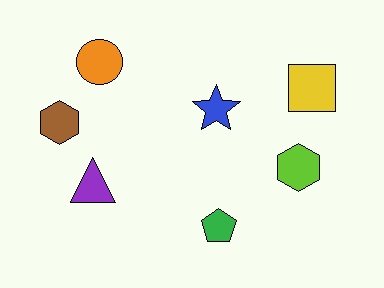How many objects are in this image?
There are 7 objects.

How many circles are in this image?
There is 1 circle.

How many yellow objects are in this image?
There is 1 yellow object.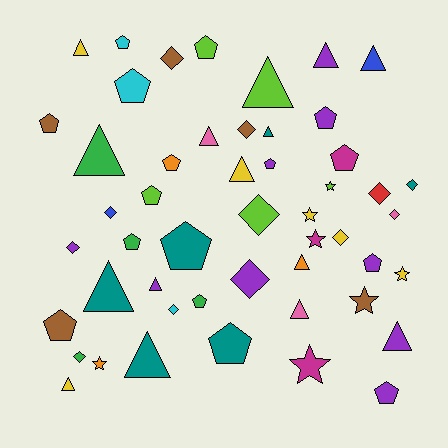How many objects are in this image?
There are 50 objects.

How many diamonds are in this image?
There are 12 diamonds.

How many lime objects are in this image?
There are 5 lime objects.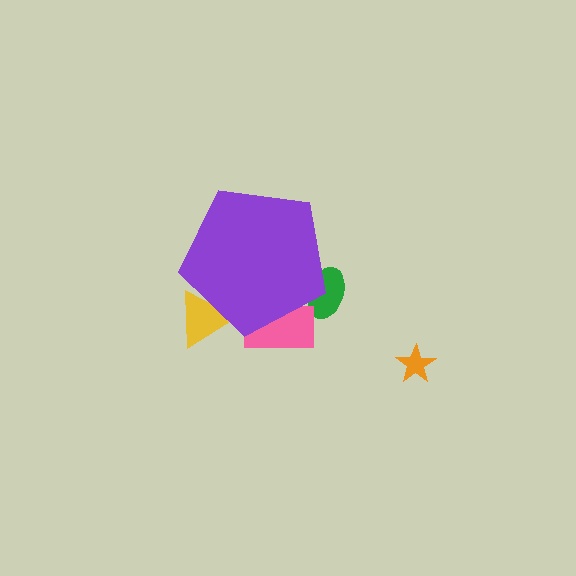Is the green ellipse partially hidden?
Yes, the green ellipse is partially hidden behind the purple pentagon.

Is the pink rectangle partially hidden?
Yes, the pink rectangle is partially hidden behind the purple pentagon.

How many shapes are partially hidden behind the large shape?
3 shapes are partially hidden.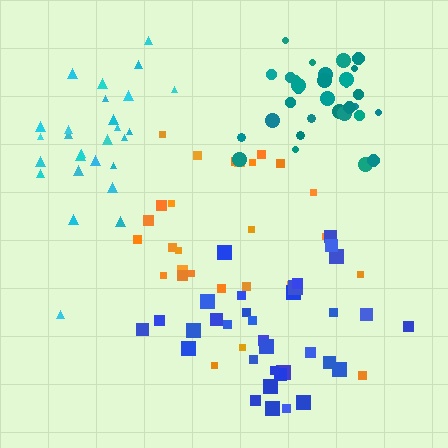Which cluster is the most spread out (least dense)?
Orange.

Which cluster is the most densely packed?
Teal.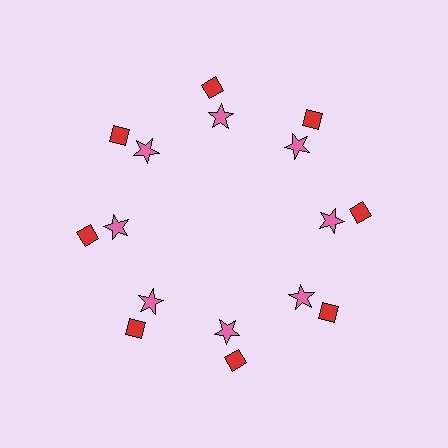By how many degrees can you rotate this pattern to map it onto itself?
The pattern maps onto itself every 45 degrees of rotation.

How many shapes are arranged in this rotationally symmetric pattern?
There are 16 shapes, arranged in 8 groups of 2.